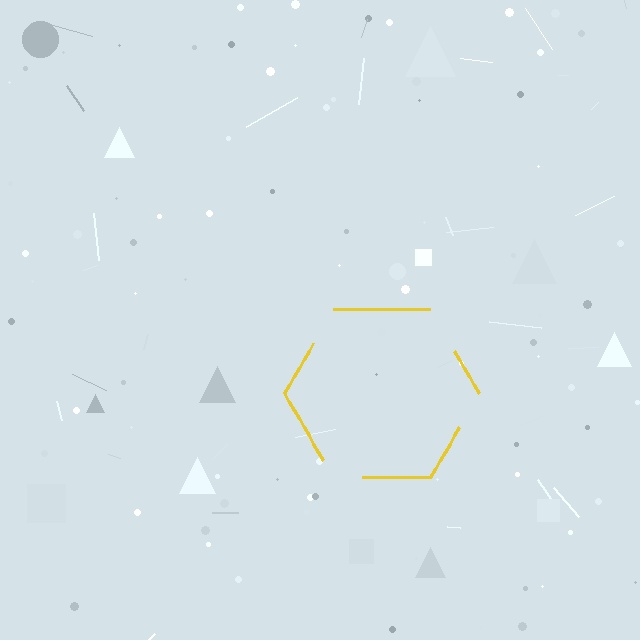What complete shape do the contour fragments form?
The contour fragments form a hexagon.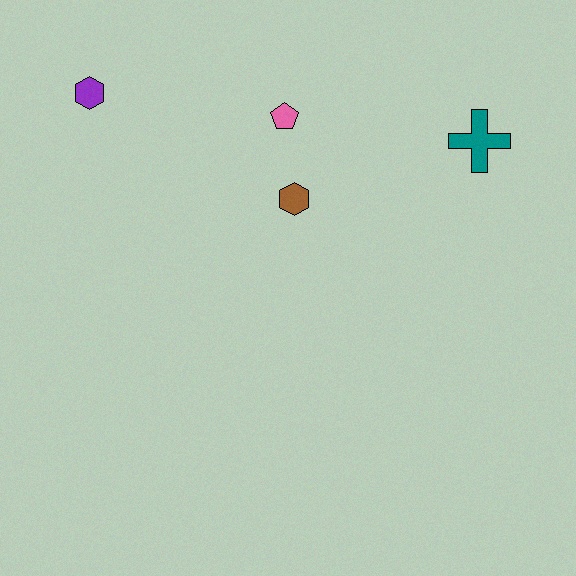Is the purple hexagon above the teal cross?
Yes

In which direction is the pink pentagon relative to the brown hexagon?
The pink pentagon is above the brown hexagon.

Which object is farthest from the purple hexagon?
The teal cross is farthest from the purple hexagon.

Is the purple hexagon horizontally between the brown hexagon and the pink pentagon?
No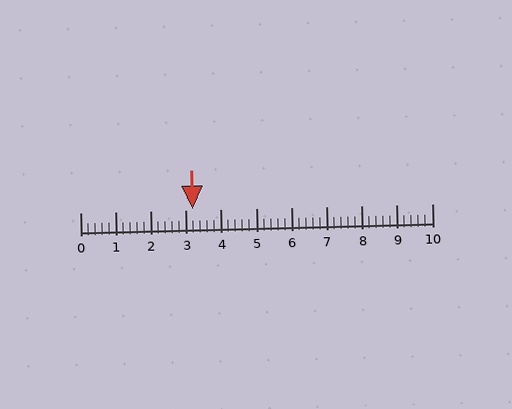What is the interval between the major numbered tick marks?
The major tick marks are spaced 1 units apart.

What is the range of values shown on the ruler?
The ruler shows values from 0 to 10.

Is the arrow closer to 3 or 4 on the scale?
The arrow is closer to 3.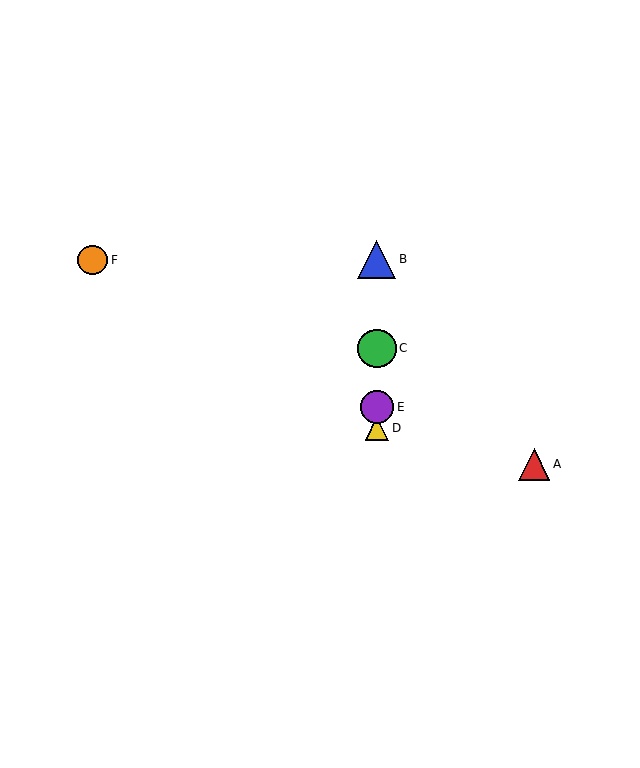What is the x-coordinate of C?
Object C is at x≈377.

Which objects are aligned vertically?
Objects B, C, D, E are aligned vertically.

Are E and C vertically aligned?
Yes, both are at x≈377.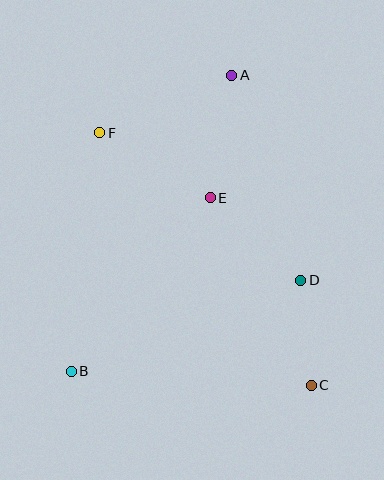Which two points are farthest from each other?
Points A and B are farthest from each other.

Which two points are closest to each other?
Points C and D are closest to each other.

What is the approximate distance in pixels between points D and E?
The distance between D and E is approximately 122 pixels.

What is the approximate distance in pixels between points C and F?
The distance between C and F is approximately 329 pixels.